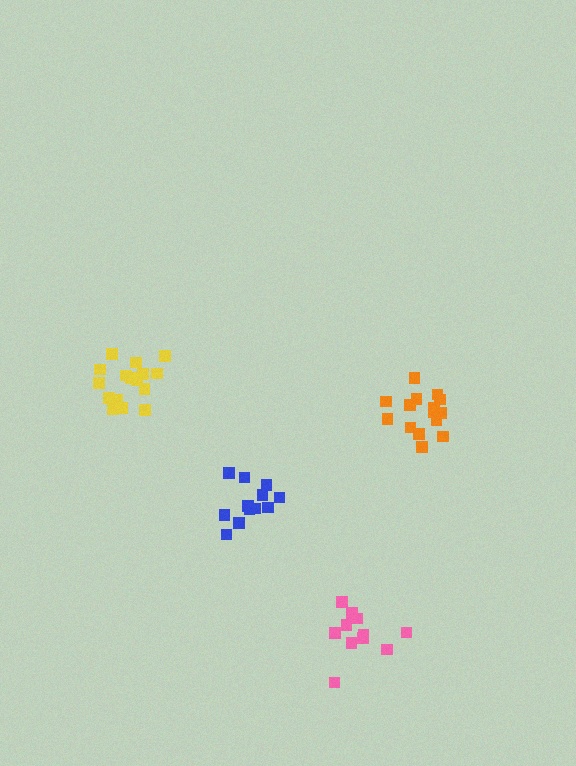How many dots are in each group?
Group 1: 16 dots, Group 2: 12 dots, Group 3: 15 dots, Group 4: 13 dots (56 total).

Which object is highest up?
The yellow cluster is topmost.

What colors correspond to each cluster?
The clusters are colored: yellow, blue, orange, pink.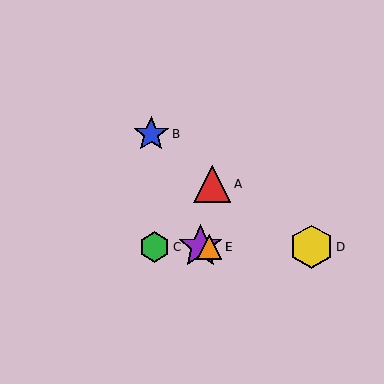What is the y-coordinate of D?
Object D is at y≈247.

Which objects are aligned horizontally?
Objects C, D, E, F are aligned horizontally.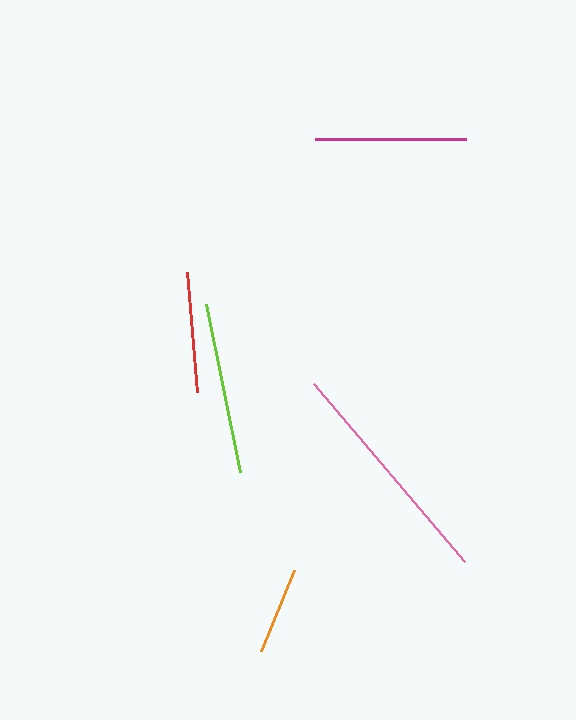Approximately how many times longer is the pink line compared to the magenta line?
The pink line is approximately 1.5 times the length of the magenta line.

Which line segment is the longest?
The pink line is the longest at approximately 234 pixels.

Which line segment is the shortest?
The orange line is the shortest at approximately 88 pixels.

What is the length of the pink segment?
The pink segment is approximately 234 pixels long.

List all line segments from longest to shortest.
From longest to shortest: pink, lime, magenta, red, orange.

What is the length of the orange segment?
The orange segment is approximately 88 pixels long.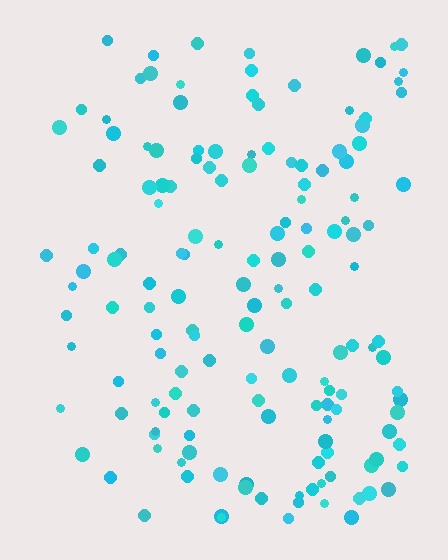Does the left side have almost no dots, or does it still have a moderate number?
Still a moderate number, just noticeably fewer than the right.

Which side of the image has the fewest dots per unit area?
The left.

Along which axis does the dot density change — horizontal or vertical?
Horizontal.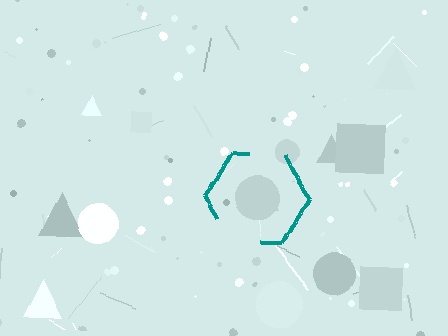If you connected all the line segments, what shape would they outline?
They would outline a hexagon.